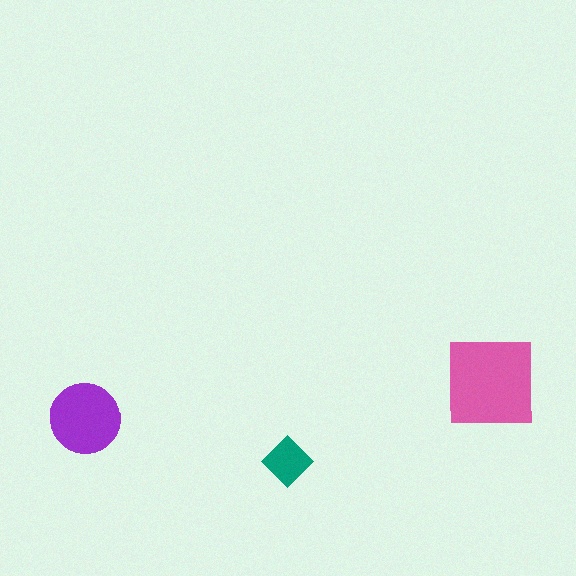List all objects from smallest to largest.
The teal diamond, the purple circle, the pink square.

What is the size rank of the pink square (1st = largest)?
1st.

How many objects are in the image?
There are 3 objects in the image.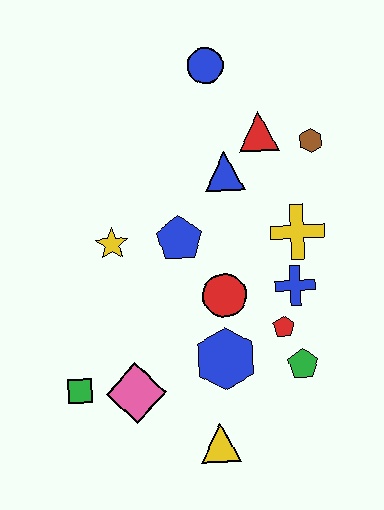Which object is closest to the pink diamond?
The green square is closest to the pink diamond.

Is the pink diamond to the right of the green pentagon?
No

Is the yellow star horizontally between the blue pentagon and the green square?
Yes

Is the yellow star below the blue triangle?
Yes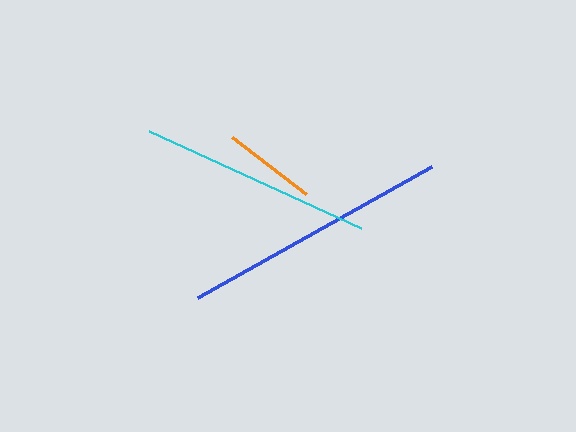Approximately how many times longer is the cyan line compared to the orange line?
The cyan line is approximately 2.5 times the length of the orange line.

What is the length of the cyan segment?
The cyan segment is approximately 233 pixels long.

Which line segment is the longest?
The blue line is the longest at approximately 268 pixels.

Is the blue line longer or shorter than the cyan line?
The blue line is longer than the cyan line.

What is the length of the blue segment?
The blue segment is approximately 268 pixels long.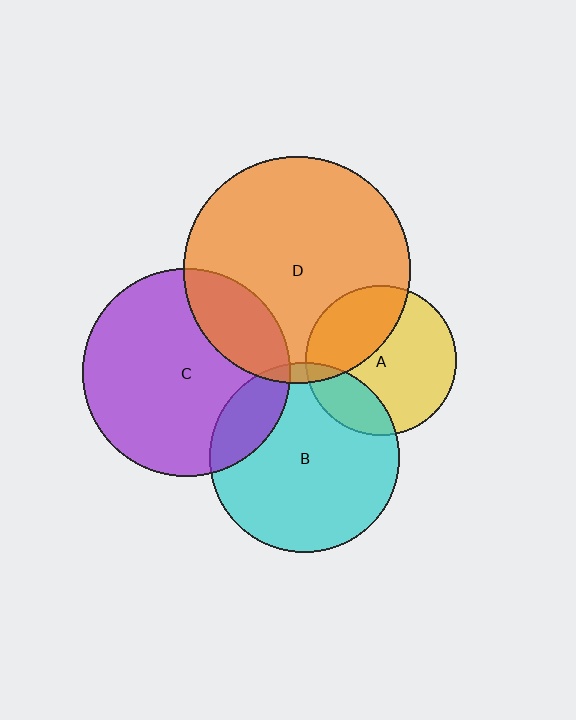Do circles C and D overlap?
Yes.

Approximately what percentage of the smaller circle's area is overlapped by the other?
Approximately 20%.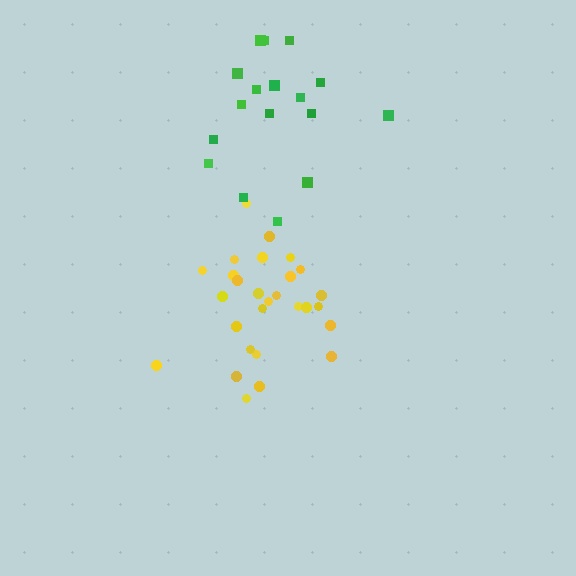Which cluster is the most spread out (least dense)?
Green.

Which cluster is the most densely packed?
Yellow.